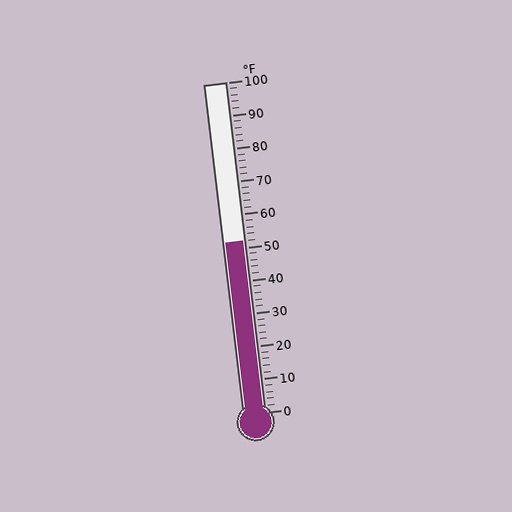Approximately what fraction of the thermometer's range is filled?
The thermometer is filled to approximately 50% of its range.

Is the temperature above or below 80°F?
The temperature is below 80°F.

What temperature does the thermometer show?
The thermometer shows approximately 52°F.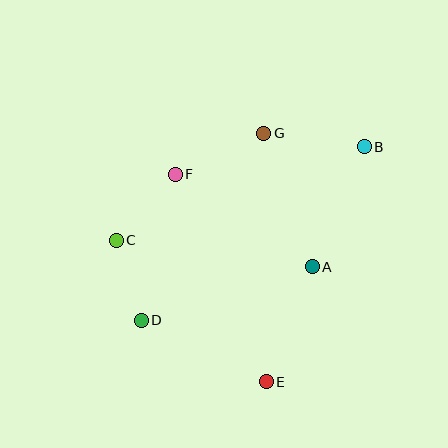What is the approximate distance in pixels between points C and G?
The distance between C and G is approximately 182 pixels.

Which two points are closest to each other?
Points C and D are closest to each other.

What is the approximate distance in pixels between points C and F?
The distance between C and F is approximately 89 pixels.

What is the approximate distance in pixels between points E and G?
The distance between E and G is approximately 248 pixels.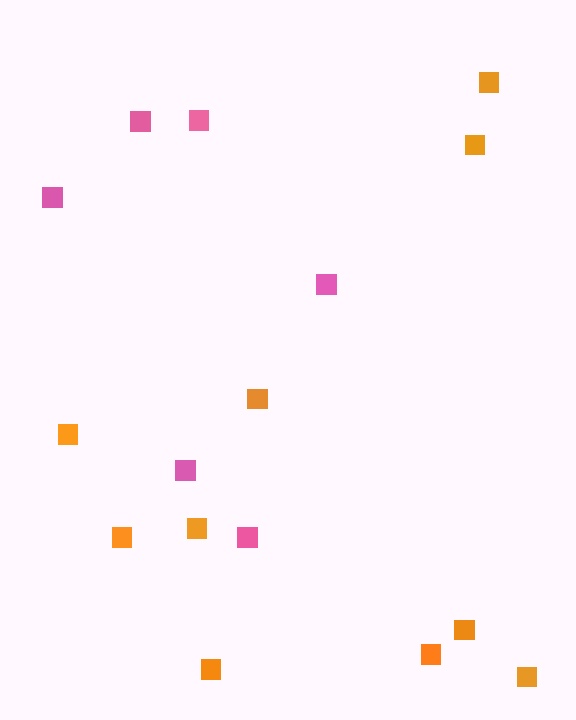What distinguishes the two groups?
There are 2 groups: one group of pink squares (6) and one group of orange squares (10).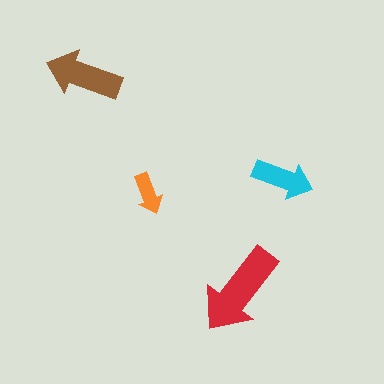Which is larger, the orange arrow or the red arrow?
The red one.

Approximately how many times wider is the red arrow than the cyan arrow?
About 1.5 times wider.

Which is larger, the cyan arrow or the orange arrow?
The cyan one.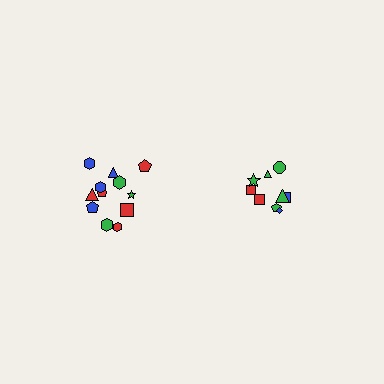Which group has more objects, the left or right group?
The left group.